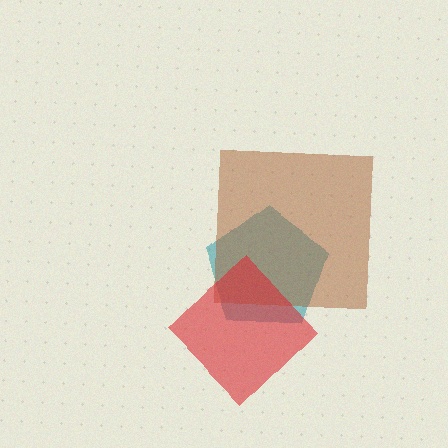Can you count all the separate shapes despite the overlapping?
Yes, there are 3 separate shapes.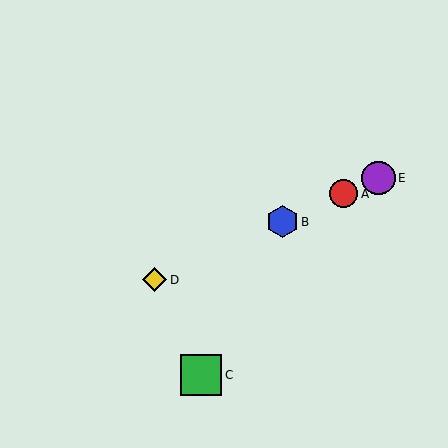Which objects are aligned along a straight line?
Objects A, B, D, E are aligned along a straight line.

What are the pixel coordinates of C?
Object C is at (201, 375).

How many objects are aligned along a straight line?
4 objects (A, B, D, E) are aligned along a straight line.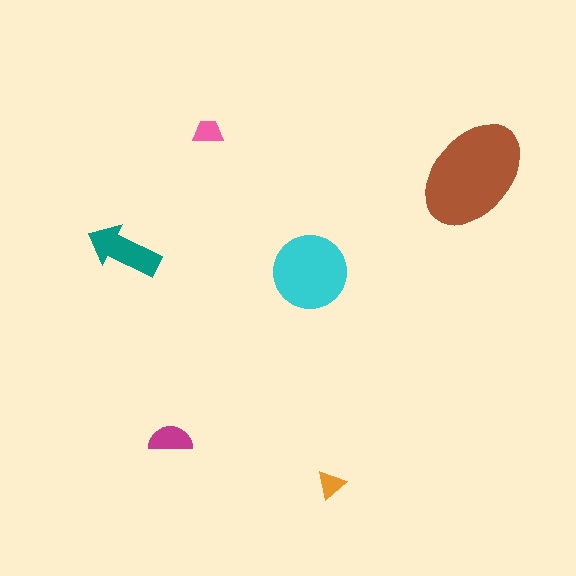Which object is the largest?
The brown ellipse.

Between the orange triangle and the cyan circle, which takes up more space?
The cyan circle.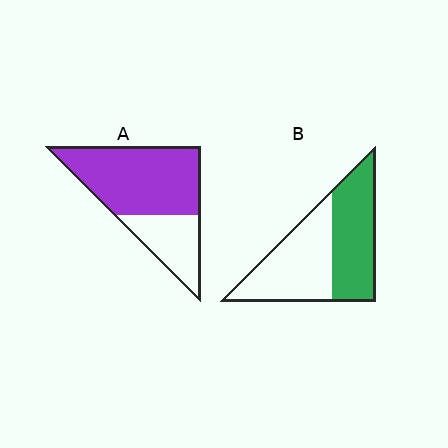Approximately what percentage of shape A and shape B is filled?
A is approximately 70% and B is approximately 50%.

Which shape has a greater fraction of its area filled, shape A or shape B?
Shape A.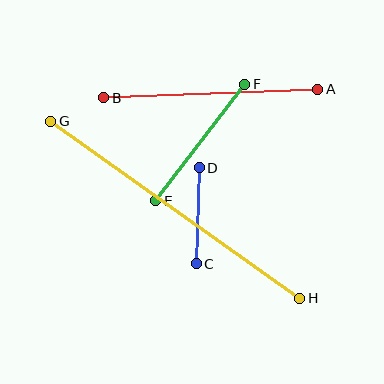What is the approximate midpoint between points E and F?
The midpoint is at approximately (200, 143) pixels.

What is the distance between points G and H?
The distance is approximately 305 pixels.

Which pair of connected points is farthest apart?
Points G and H are farthest apart.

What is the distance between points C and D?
The distance is approximately 96 pixels.